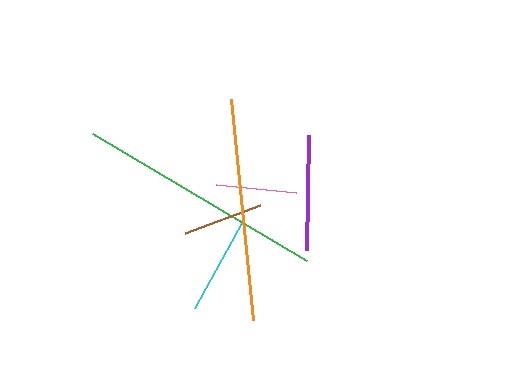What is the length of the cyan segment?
The cyan segment is approximately 100 pixels long.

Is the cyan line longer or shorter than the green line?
The green line is longer than the cyan line.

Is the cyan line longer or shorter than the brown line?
The cyan line is longer than the brown line.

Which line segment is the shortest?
The brown line is the shortest at approximately 80 pixels.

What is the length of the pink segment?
The pink segment is approximately 80 pixels long.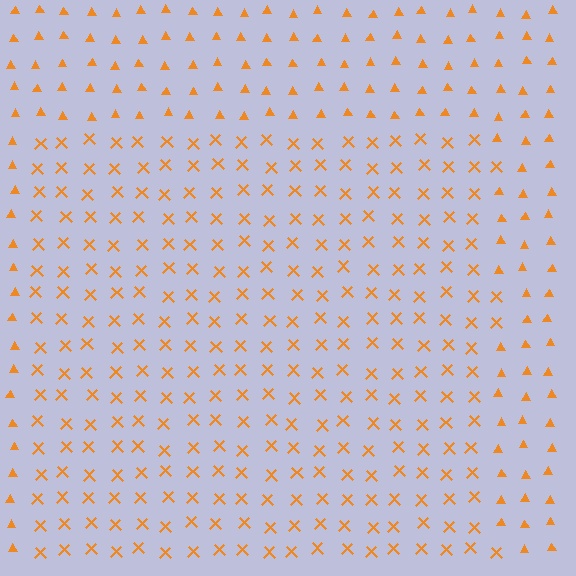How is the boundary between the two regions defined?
The boundary is defined by a change in element shape: X marks inside vs. triangles outside. All elements share the same color and spacing.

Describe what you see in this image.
The image is filled with small orange elements arranged in a uniform grid. A rectangle-shaped region contains X marks, while the surrounding area contains triangles. The boundary is defined purely by the change in element shape.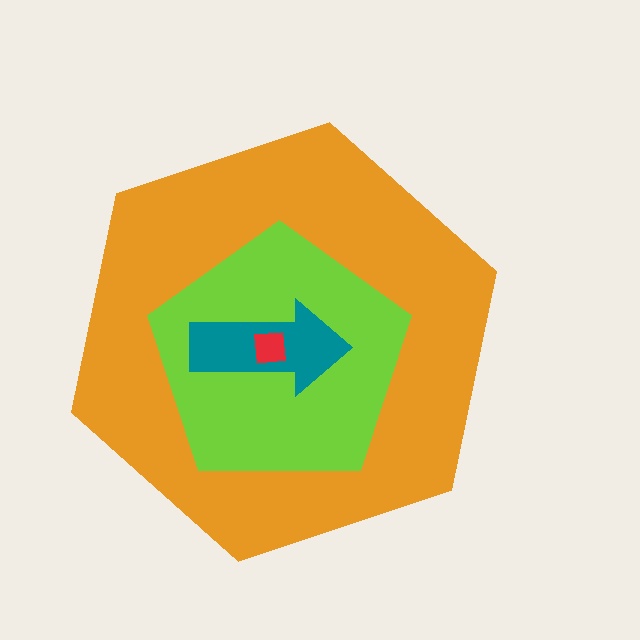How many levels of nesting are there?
4.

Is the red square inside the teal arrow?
Yes.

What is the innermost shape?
The red square.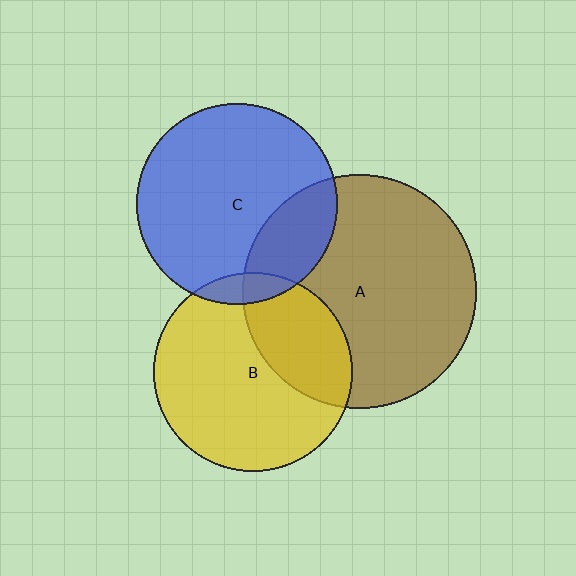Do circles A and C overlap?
Yes.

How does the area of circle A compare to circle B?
Approximately 1.4 times.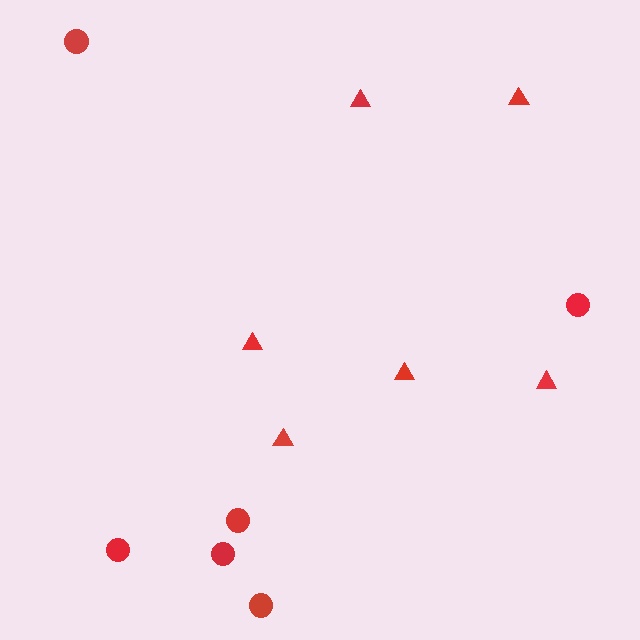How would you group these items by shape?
There are 2 groups: one group of triangles (6) and one group of circles (6).